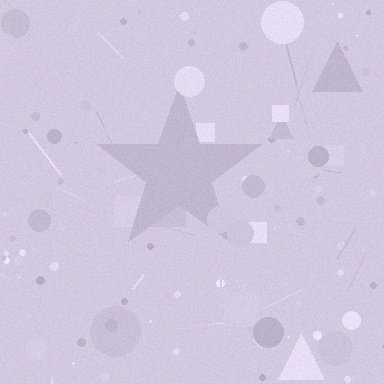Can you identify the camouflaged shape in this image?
The camouflaged shape is a star.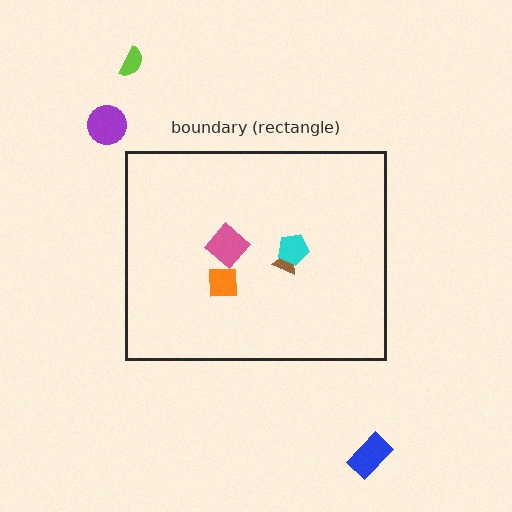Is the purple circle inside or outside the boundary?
Outside.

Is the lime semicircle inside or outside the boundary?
Outside.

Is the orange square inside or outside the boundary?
Inside.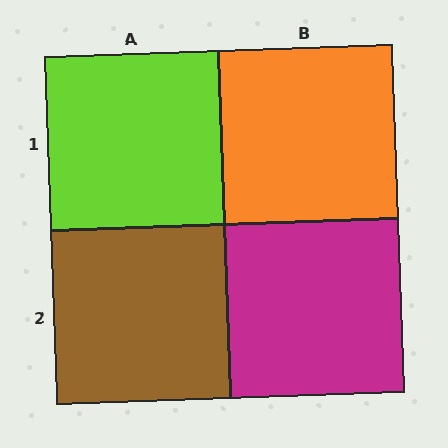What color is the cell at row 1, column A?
Lime.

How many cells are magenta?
1 cell is magenta.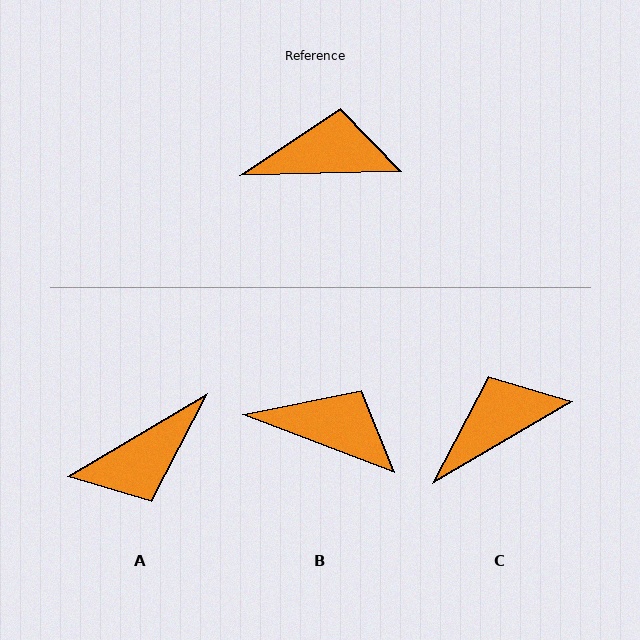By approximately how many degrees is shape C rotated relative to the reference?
Approximately 29 degrees counter-clockwise.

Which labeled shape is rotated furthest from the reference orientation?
A, about 151 degrees away.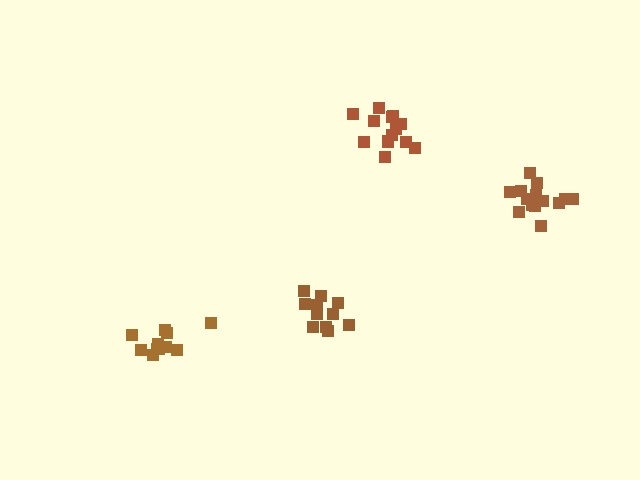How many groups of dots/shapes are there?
There are 4 groups.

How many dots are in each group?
Group 1: 14 dots, Group 2: 11 dots, Group 3: 14 dots, Group 4: 11 dots (50 total).